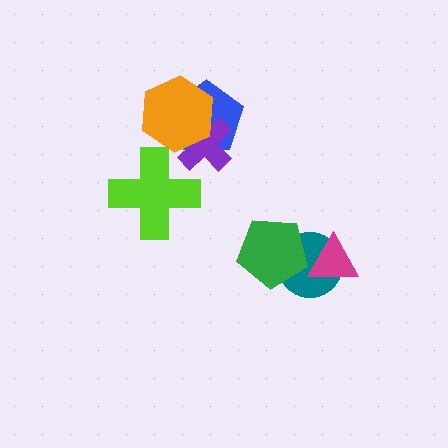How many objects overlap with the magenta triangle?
1 object overlaps with the magenta triangle.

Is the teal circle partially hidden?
Yes, it is partially covered by another shape.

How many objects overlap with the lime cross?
0 objects overlap with the lime cross.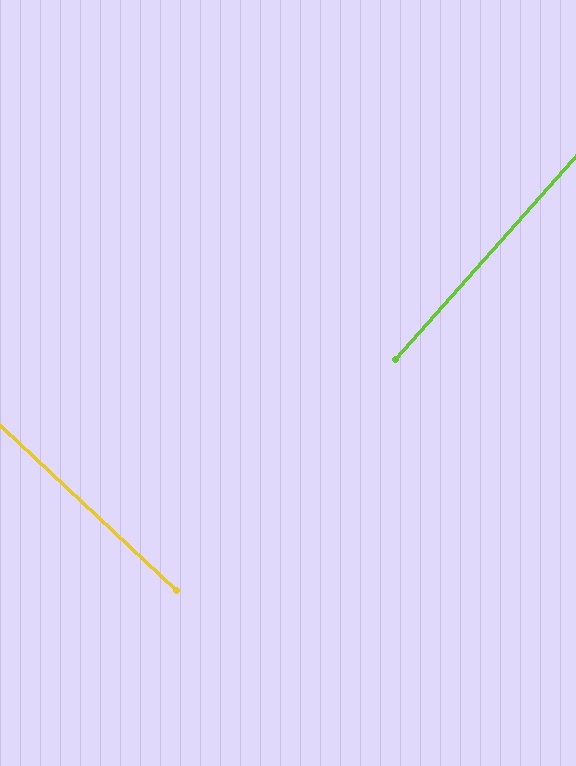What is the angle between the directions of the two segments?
Approximately 89 degrees.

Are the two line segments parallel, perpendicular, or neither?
Perpendicular — they meet at approximately 89°.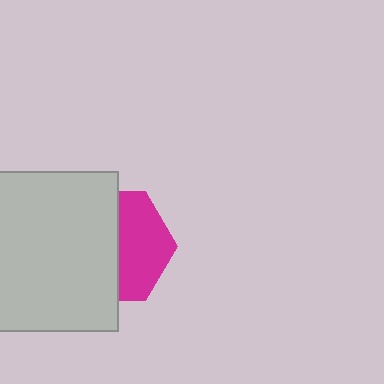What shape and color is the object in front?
The object in front is a light gray square.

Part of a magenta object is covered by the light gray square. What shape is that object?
It is a hexagon.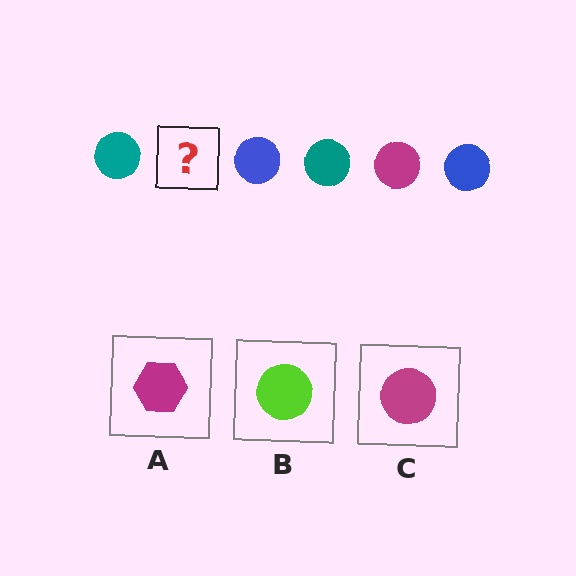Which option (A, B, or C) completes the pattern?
C.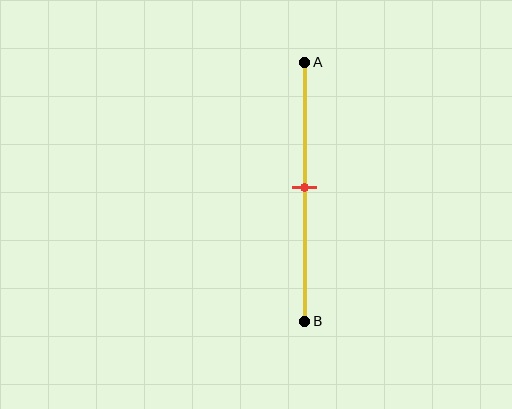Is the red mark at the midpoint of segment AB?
Yes, the mark is approximately at the midpoint.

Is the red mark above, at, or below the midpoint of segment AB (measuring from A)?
The red mark is approximately at the midpoint of segment AB.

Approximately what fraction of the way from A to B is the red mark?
The red mark is approximately 50% of the way from A to B.